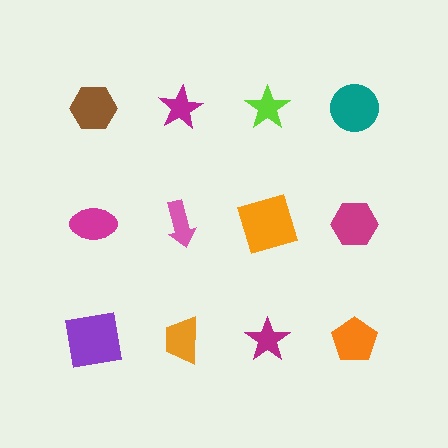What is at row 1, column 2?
A magenta star.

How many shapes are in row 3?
4 shapes.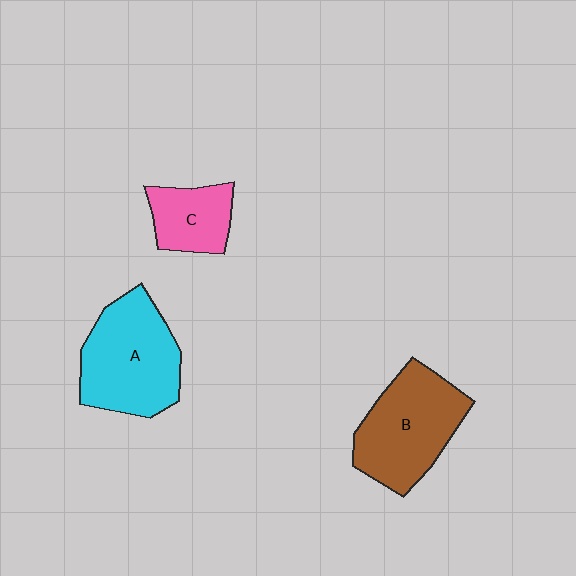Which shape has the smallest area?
Shape C (pink).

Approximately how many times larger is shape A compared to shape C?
Approximately 1.9 times.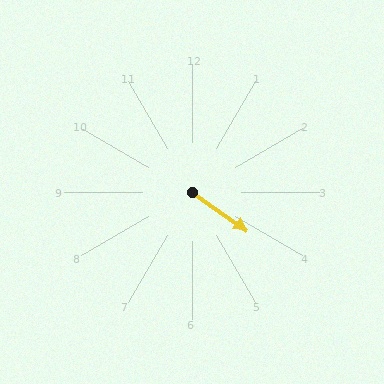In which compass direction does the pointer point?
Southeast.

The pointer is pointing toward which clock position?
Roughly 4 o'clock.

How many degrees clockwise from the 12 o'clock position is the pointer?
Approximately 125 degrees.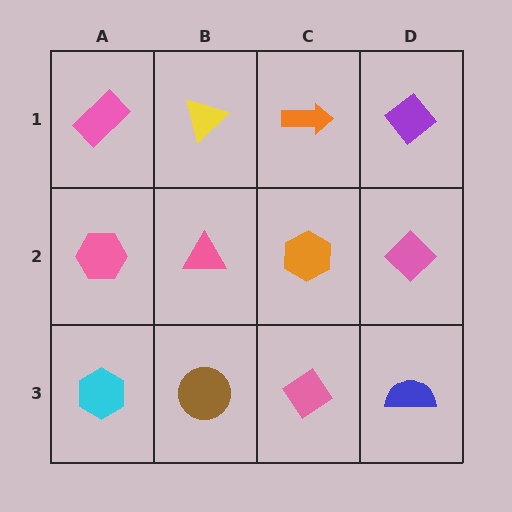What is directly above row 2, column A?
A pink rectangle.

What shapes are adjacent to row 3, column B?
A pink triangle (row 2, column B), a cyan hexagon (row 3, column A), a pink diamond (row 3, column C).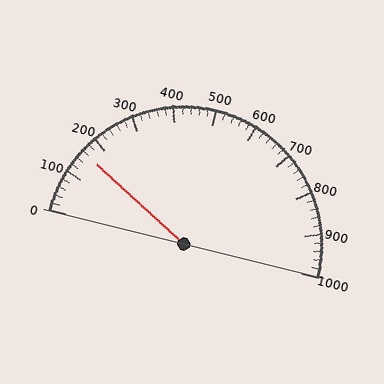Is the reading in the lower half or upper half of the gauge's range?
The reading is in the lower half of the range (0 to 1000).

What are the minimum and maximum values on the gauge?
The gauge ranges from 0 to 1000.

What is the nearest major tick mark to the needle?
The nearest major tick mark is 200.